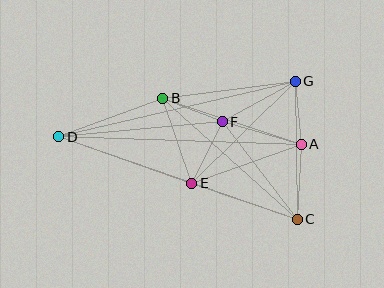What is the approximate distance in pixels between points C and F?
The distance between C and F is approximately 123 pixels.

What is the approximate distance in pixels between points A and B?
The distance between A and B is approximately 146 pixels.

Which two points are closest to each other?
Points A and G are closest to each other.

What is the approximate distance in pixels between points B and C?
The distance between B and C is approximately 181 pixels.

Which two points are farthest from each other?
Points C and D are farthest from each other.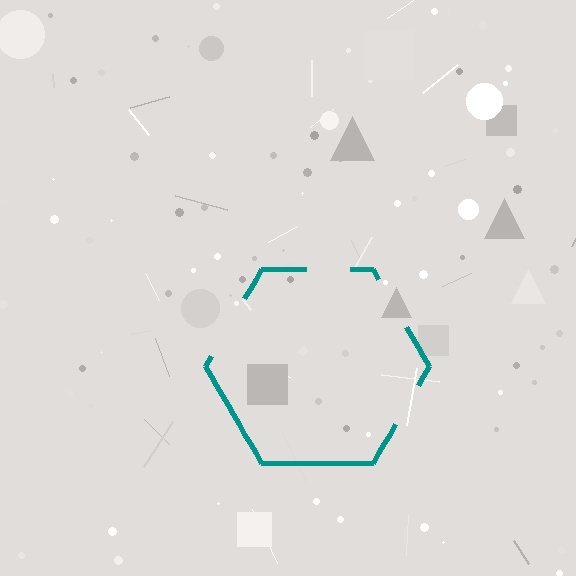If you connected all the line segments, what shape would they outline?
They would outline a hexagon.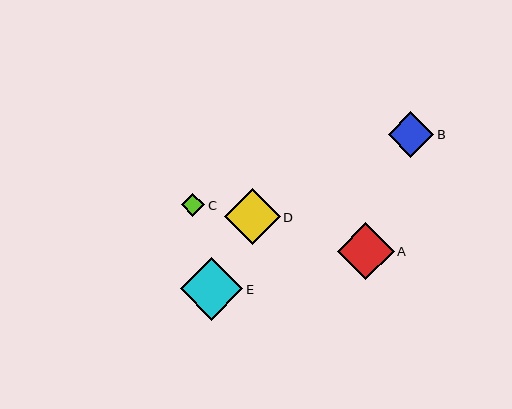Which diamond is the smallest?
Diamond C is the smallest with a size of approximately 23 pixels.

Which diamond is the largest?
Diamond E is the largest with a size of approximately 62 pixels.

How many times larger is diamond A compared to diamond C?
Diamond A is approximately 2.4 times the size of diamond C.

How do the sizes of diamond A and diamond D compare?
Diamond A and diamond D are approximately the same size.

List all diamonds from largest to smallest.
From largest to smallest: E, A, D, B, C.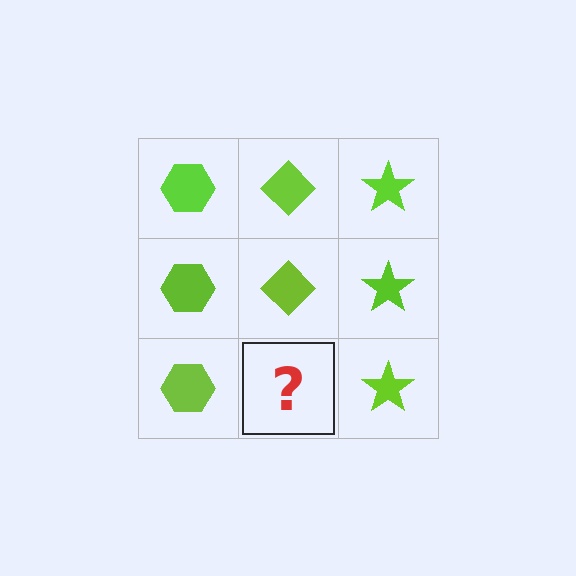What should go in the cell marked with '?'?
The missing cell should contain a lime diamond.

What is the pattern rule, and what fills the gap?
The rule is that each column has a consistent shape. The gap should be filled with a lime diamond.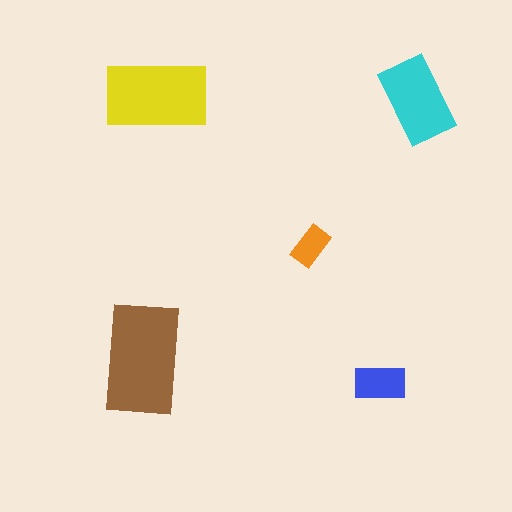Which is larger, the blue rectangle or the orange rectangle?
The blue one.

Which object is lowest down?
The blue rectangle is bottommost.